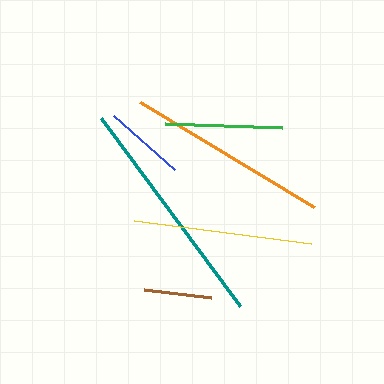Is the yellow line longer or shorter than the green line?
The yellow line is longer than the green line.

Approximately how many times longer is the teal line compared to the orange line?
The teal line is approximately 1.2 times the length of the orange line.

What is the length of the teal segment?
The teal segment is approximately 234 pixels long.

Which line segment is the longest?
The teal line is the longest at approximately 234 pixels.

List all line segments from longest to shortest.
From longest to shortest: teal, orange, yellow, green, blue, brown.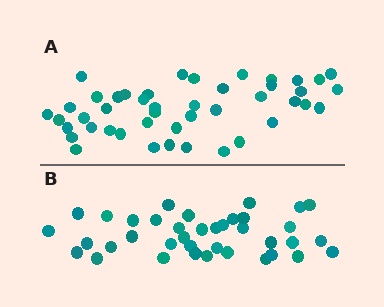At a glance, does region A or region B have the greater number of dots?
Region A (the top region) has more dots.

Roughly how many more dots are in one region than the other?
Region A has roughly 8 or so more dots than region B.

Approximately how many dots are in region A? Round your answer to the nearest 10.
About 40 dots. (The exact count is 45, which rounds to 40.)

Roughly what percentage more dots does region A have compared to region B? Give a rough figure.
About 20% more.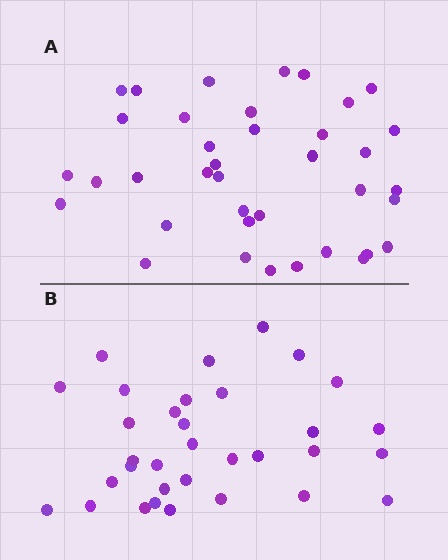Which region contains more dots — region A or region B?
Region A (the top region) has more dots.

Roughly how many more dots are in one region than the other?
Region A has about 5 more dots than region B.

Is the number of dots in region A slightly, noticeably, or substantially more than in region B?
Region A has only slightly more — the two regions are fairly close. The ratio is roughly 1.2 to 1.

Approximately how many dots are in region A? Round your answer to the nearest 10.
About 40 dots. (The exact count is 38, which rounds to 40.)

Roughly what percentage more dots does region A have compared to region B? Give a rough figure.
About 15% more.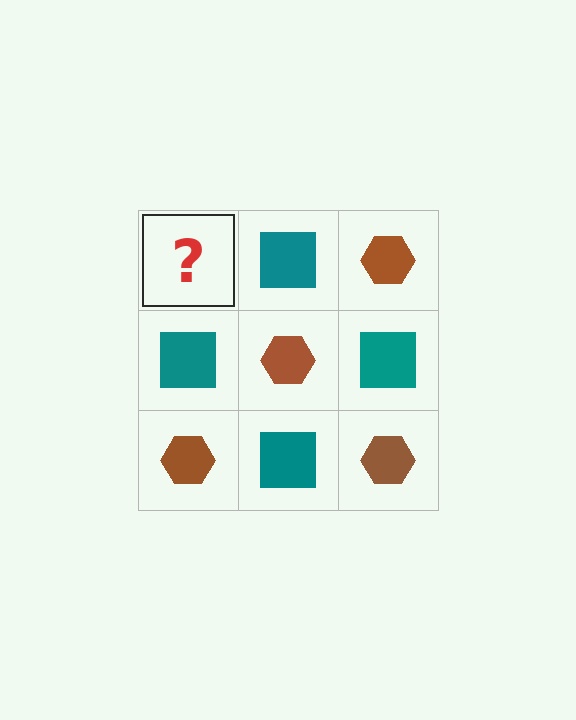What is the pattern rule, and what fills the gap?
The rule is that it alternates brown hexagon and teal square in a checkerboard pattern. The gap should be filled with a brown hexagon.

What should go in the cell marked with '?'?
The missing cell should contain a brown hexagon.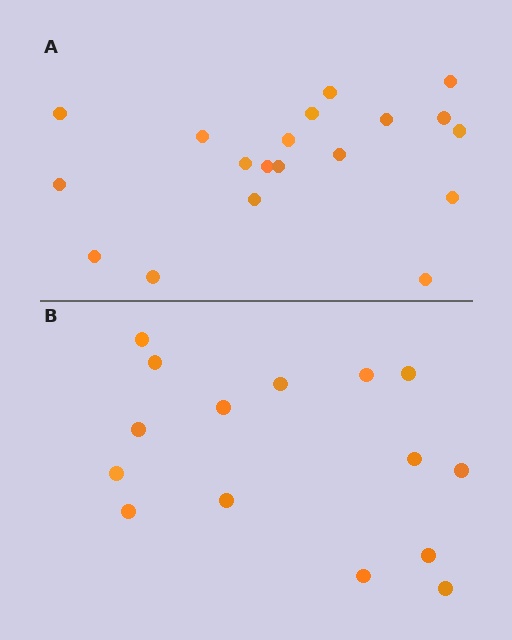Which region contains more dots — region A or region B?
Region A (the top region) has more dots.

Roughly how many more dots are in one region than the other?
Region A has about 4 more dots than region B.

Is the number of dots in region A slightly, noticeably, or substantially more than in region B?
Region A has noticeably more, but not dramatically so. The ratio is roughly 1.3 to 1.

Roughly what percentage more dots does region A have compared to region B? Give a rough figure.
About 25% more.